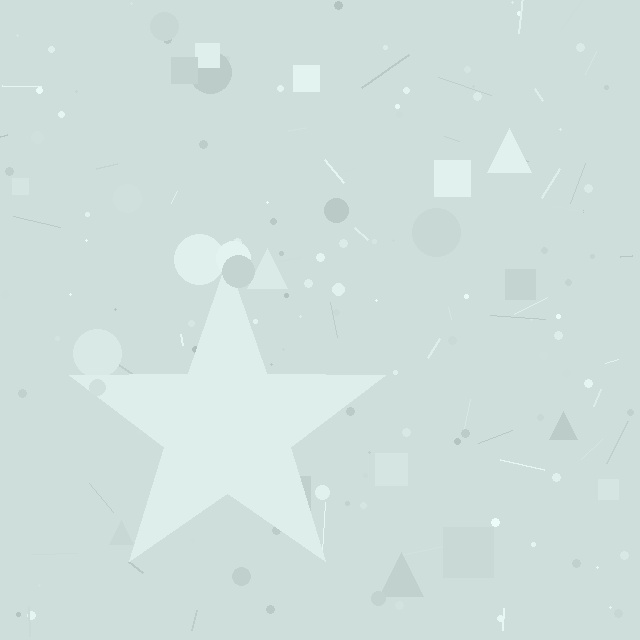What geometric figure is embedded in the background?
A star is embedded in the background.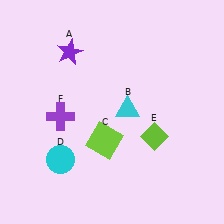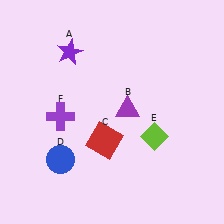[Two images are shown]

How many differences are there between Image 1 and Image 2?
There are 3 differences between the two images.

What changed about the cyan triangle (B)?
In Image 1, B is cyan. In Image 2, it changed to purple.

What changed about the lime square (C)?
In Image 1, C is lime. In Image 2, it changed to red.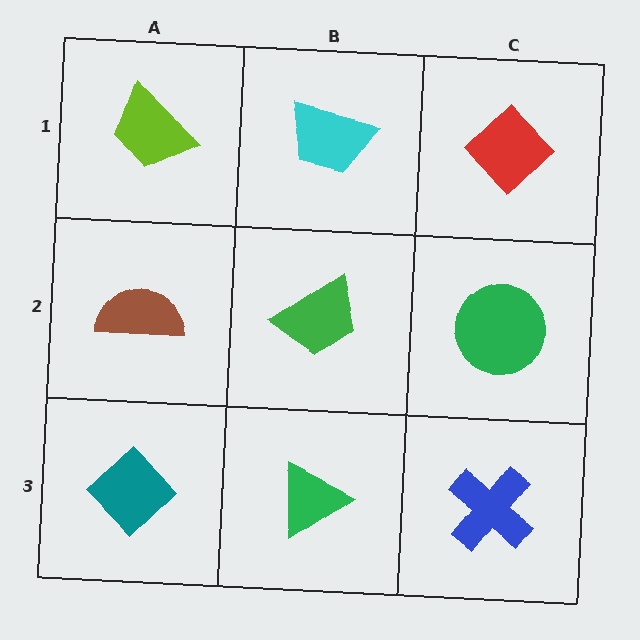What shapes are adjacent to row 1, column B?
A green trapezoid (row 2, column B), a lime trapezoid (row 1, column A), a red diamond (row 1, column C).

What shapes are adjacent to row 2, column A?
A lime trapezoid (row 1, column A), a teal diamond (row 3, column A), a green trapezoid (row 2, column B).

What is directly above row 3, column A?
A brown semicircle.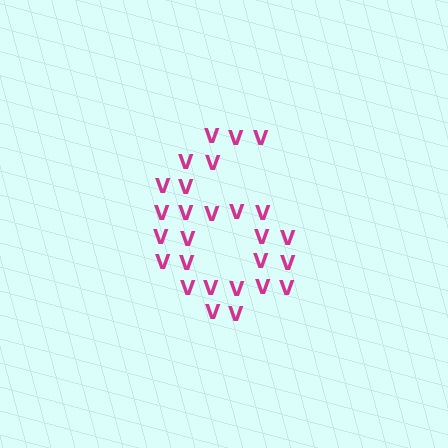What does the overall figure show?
The overall figure shows the digit 6.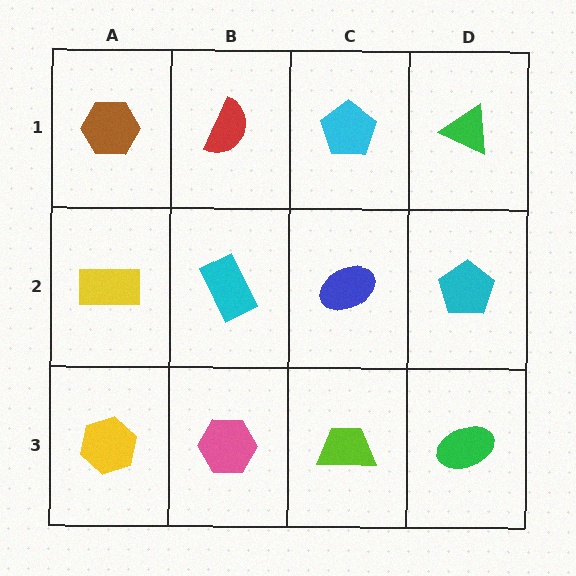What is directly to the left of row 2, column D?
A blue ellipse.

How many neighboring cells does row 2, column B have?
4.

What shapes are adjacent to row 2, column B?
A red semicircle (row 1, column B), a pink hexagon (row 3, column B), a yellow rectangle (row 2, column A), a blue ellipse (row 2, column C).